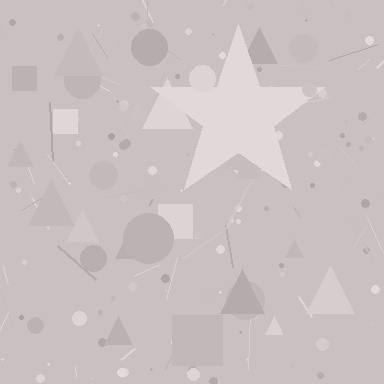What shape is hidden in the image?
A star is hidden in the image.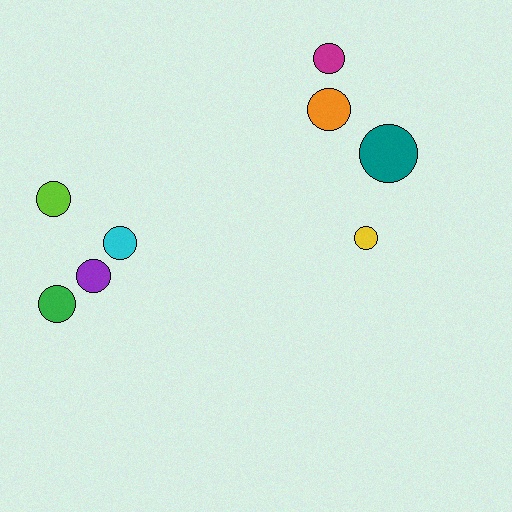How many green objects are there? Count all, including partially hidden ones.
There is 1 green object.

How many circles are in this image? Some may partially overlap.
There are 8 circles.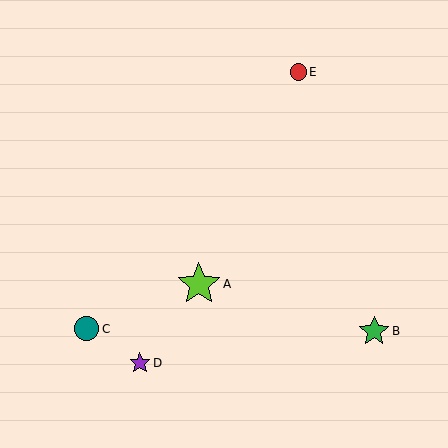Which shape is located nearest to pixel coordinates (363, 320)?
The green star (labeled B) at (374, 331) is nearest to that location.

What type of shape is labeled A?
Shape A is a lime star.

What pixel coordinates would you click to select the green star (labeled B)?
Click at (374, 331) to select the green star B.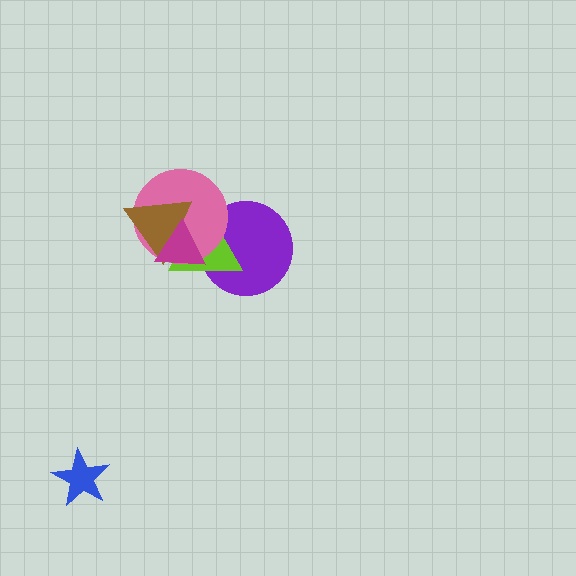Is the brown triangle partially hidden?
Yes, it is partially covered by another shape.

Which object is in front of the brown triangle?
The magenta triangle is in front of the brown triangle.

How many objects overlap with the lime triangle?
4 objects overlap with the lime triangle.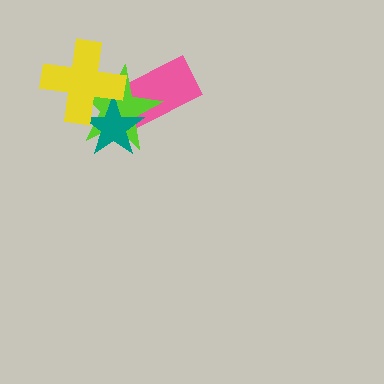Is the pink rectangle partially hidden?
Yes, it is partially covered by another shape.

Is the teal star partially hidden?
Yes, it is partially covered by another shape.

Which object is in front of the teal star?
The yellow cross is in front of the teal star.